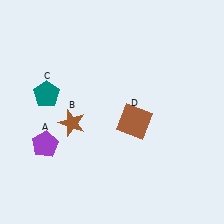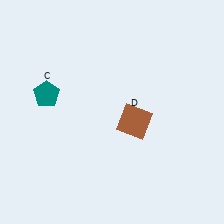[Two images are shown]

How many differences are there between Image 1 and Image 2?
There are 2 differences between the two images.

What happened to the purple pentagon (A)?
The purple pentagon (A) was removed in Image 2. It was in the bottom-left area of Image 1.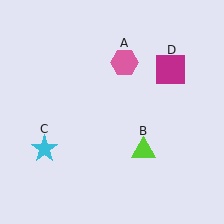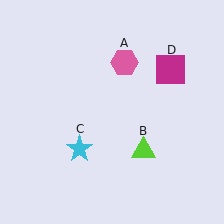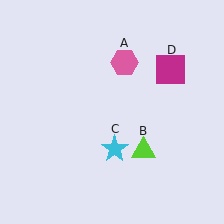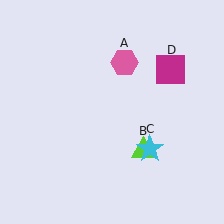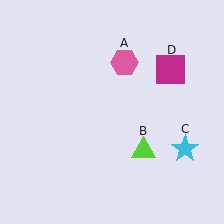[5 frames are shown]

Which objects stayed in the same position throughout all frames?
Pink hexagon (object A) and lime triangle (object B) and magenta square (object D) remained stationary.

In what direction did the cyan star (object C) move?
The cyan star (object C) moved right.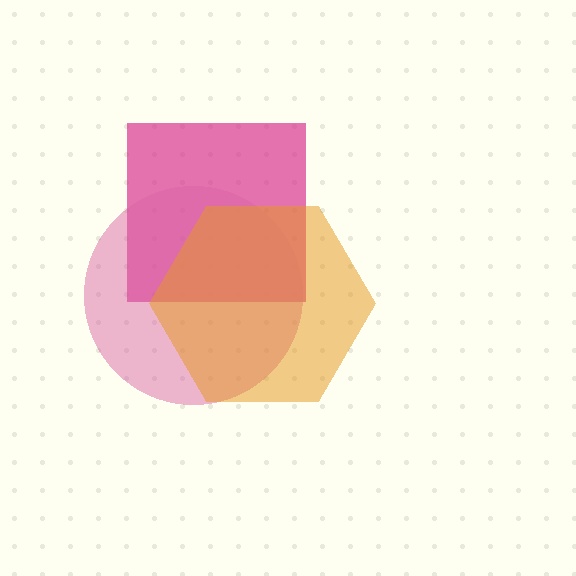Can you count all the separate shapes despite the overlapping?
Yes, there are 3 separate shapes.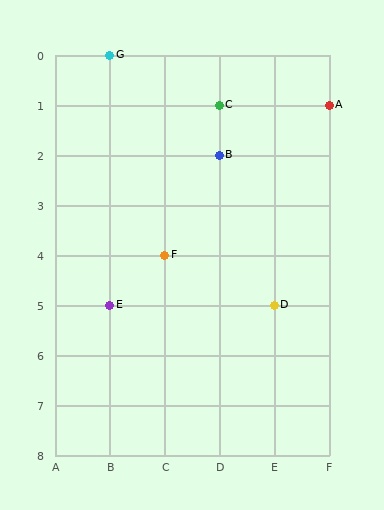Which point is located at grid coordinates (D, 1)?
Point C is at (D, 1).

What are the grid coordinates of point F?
Point F is at grid coordinates (C, 4).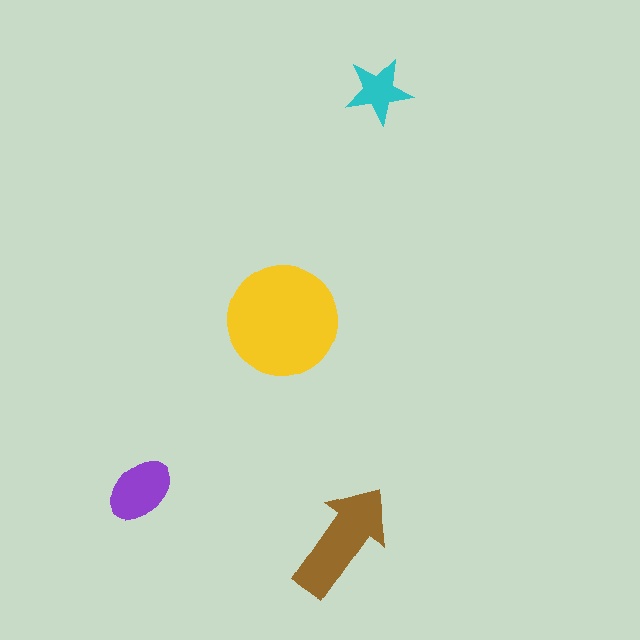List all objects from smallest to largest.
The cyan star, the purple ellipse, the brown arrow, the yellow circle.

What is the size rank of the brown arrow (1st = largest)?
2nd.